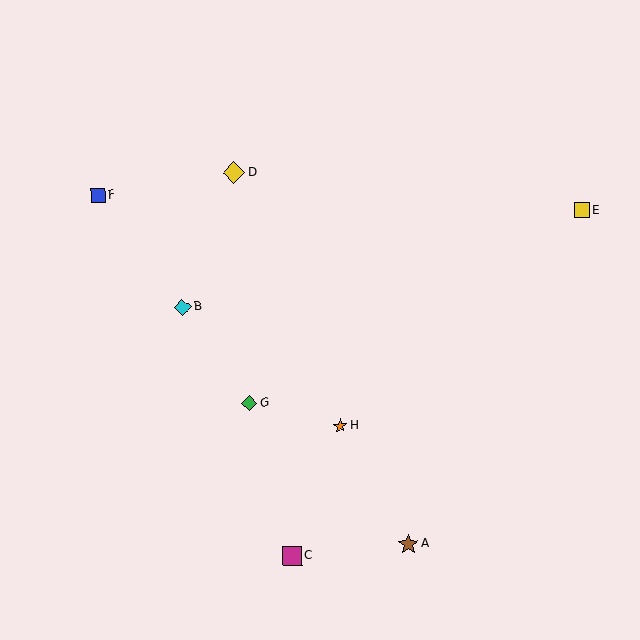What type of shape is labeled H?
Shape H is an orange star.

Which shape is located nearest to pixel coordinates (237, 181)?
The yellow diamond (labeled D) at (234, 173) is nearest to that location.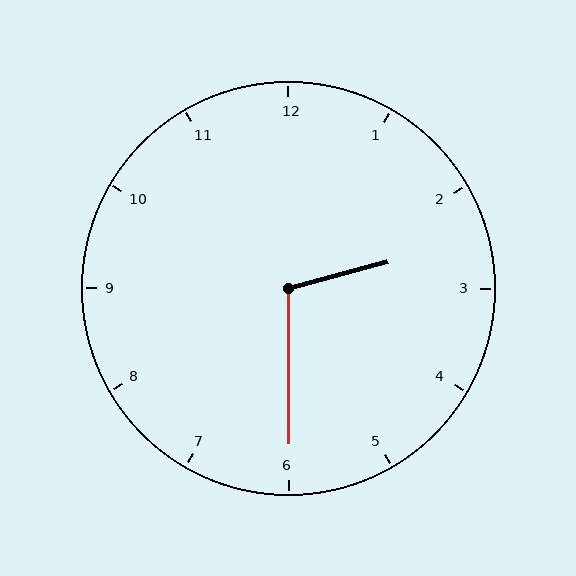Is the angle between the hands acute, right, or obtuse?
It is obtuse.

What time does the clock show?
2:30.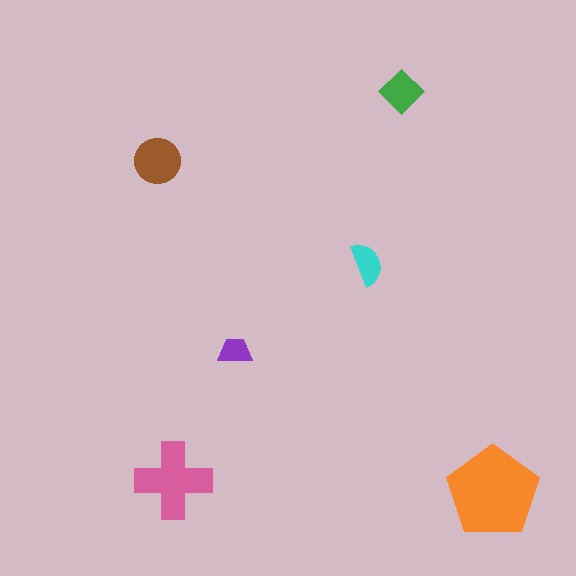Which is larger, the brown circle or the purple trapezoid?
The brown circle.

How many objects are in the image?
There are 6 objects in the image.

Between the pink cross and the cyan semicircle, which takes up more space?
The pink cross.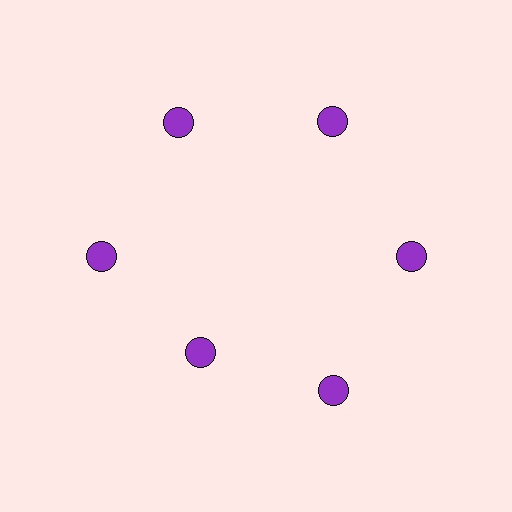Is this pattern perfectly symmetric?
No. The 6 purple circles are arranged in a ring, but one element near the 7 o'clock position is pulled inward toward the center, breaking the 6-fold rotational symmetry.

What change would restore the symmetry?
The symmetry would be restored by moving it outward, back onto the ring so that all 6 circles sit at equal angles and equal distance from the center.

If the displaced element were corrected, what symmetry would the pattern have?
It would have 6-fold rotational symmetry — the pattern would map onto itself every 60 degrees.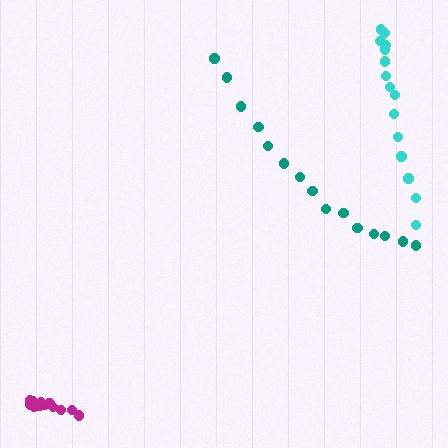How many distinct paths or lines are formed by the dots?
There are 3 distinct paths.